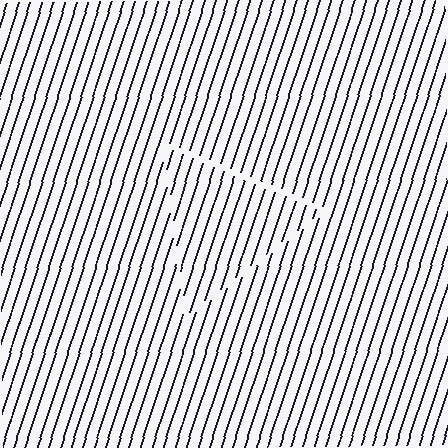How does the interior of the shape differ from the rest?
The interior of the shape contains the same grating, shifted by half a period — the contour is defined by the phase discontinuity where line-ends from the inner and outer gratings abut.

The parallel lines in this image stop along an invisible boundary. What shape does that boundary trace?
An illusory triangle. The interior of the shape contains the same grating, shifted by half a period — the contour is defined by the phase discontinuity where line-ends from the inner and outer gratings abut.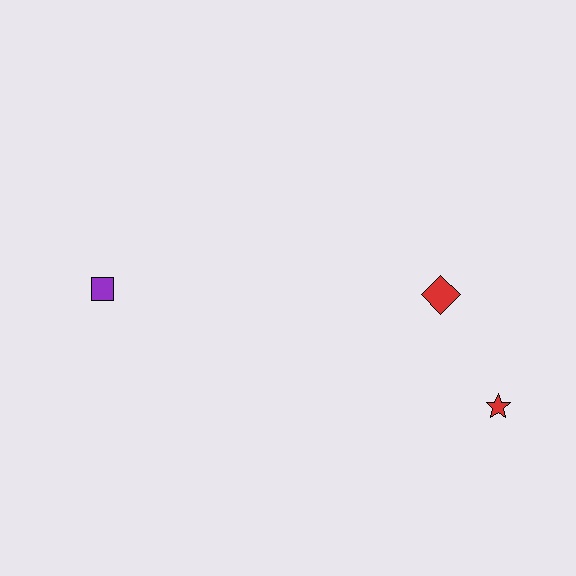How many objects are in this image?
There are 3 objects.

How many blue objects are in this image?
There are no blue objects.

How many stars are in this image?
There is 1 star.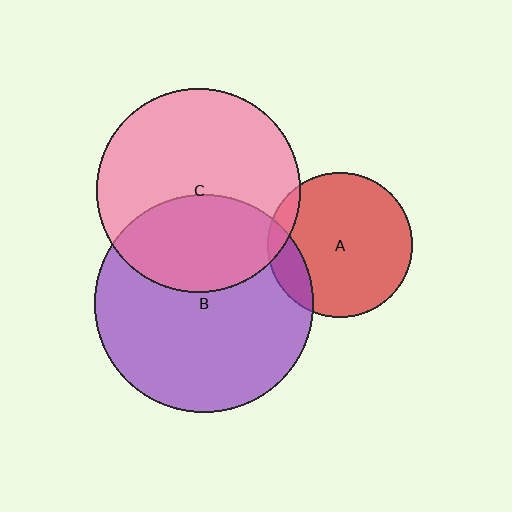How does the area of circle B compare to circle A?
Approximately 2.3 times.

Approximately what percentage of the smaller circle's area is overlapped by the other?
Approximately 40%.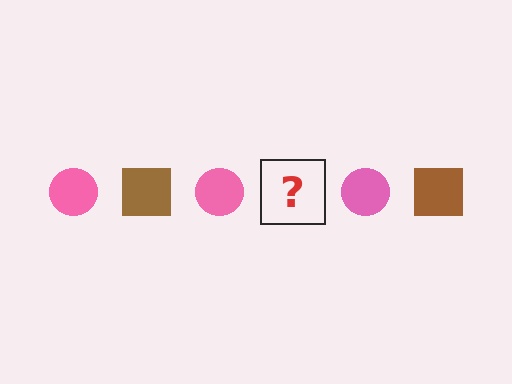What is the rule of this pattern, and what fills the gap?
The rule is that the pattern alternates between pink circle and brown square. The gap should be filled with a brown square.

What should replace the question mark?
The question mark should be replaced with a brown square.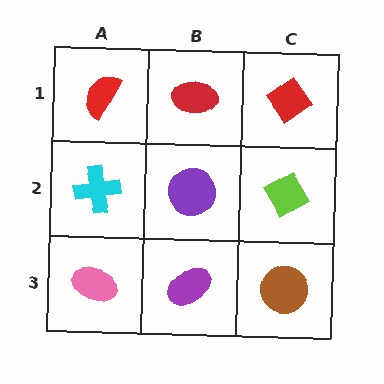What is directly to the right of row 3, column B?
A brown circle.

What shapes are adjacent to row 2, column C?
A red diamond (row 1, column C), a brown circle (row 3, column C), a purple circle (row 2, column B).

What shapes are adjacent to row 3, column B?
A purple circle (row 2, column B), a pink ellipse (row 3, column A), a brown circle (row 3, column C).